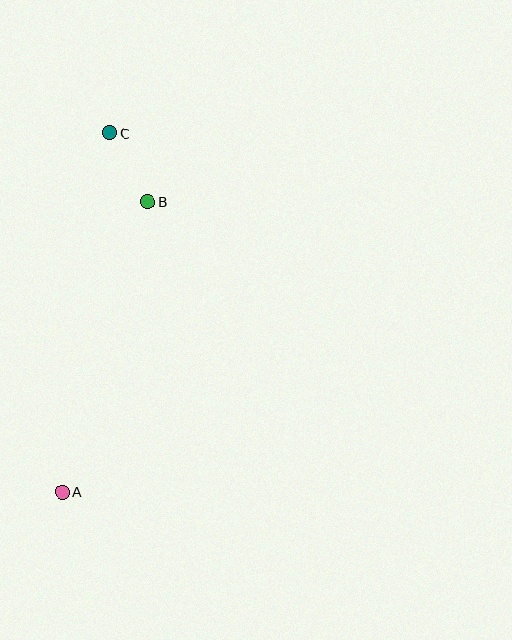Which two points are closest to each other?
Points B and C are closest to each other.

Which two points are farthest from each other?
Points A and C are farthest from each other.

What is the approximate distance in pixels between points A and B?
The distance between A and B is approximately 303 pixels.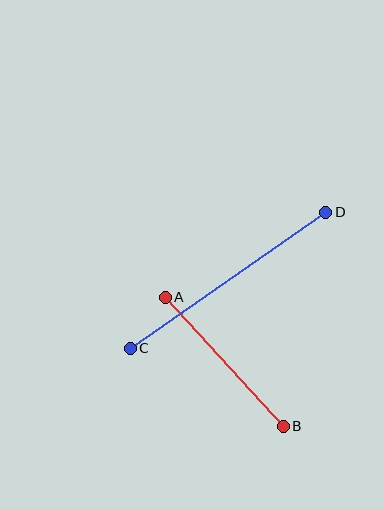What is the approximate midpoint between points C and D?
The midpoint is at approximately (228, 280) pixels.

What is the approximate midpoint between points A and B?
The midpoint is at approximately (224, 362) pixels.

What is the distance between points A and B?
The distance is approximately 175 pixels.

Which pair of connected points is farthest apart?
Points C and D are farthest apart.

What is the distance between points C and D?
The distance is approximately 238 pixels.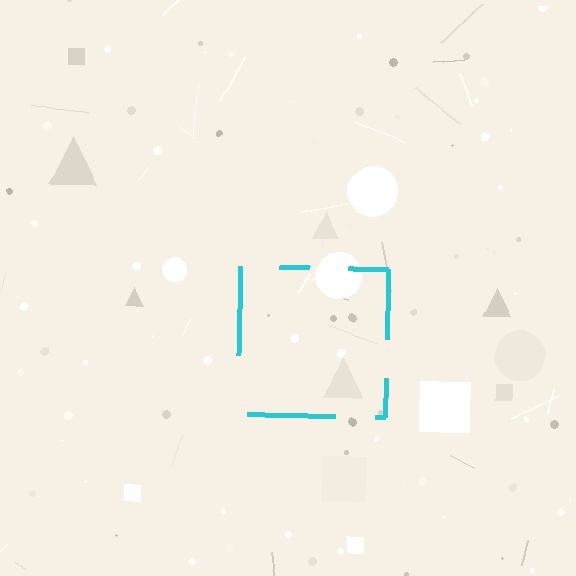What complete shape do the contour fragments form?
The contour fragments form a square.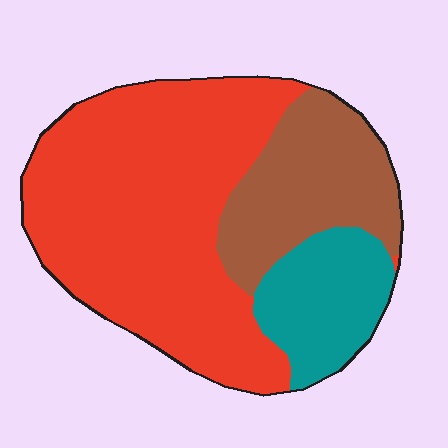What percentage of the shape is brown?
Brown takes up between a sixth and a third of the shape.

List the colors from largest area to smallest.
From largest to smallest: red, brown, teal.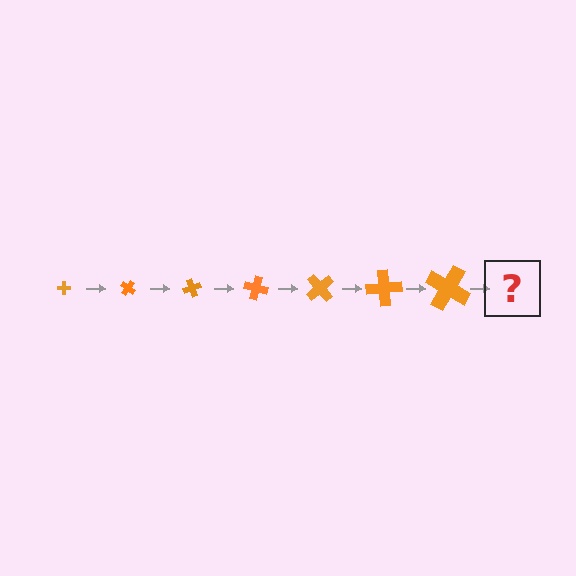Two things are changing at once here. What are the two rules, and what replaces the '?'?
The two rules are that the cross grows larger each step and it rotates 35 degrees each step. The '?' should be a cross, larger than the previous one and rotated 245 degrees from the start.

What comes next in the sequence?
The next element should be a cross, larger than the previous one and rotated 245 degrees from the start.